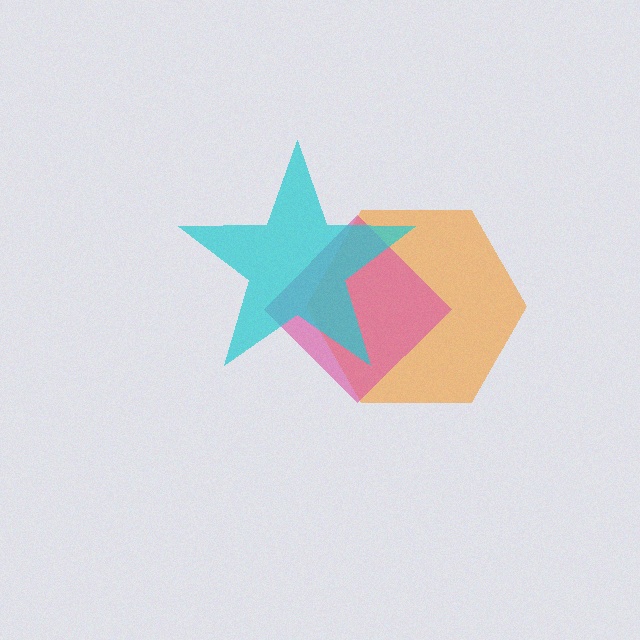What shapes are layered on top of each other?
The layered shapes are: an orange hexagon, a pink diamond, a cyan star.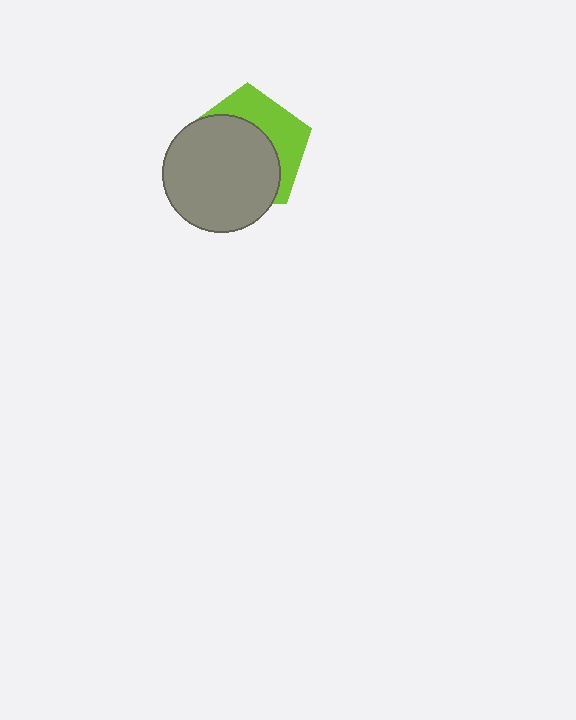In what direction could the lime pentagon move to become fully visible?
The lime pentagon could move toward the upper-right. That would shift it out from behind the gray circle entirely.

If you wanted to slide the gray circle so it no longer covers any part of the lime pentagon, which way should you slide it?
Slide it toward the lower-left — that is the most direct way to separate the two shapes.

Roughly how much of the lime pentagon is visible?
A small part of it is visible (roughly 37%).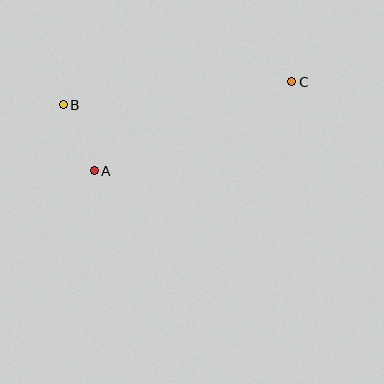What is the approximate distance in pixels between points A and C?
The distance between A and C is approximately 217 pixels.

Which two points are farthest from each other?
Points B and C are farthest from each other.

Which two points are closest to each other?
Points A and B are closest to each other.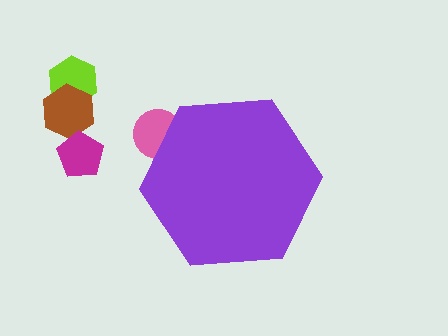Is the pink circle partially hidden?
Yes, the pink circle is partially hidden behind the purple hexagon.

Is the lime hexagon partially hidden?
No, the lime hexagon is fully visible.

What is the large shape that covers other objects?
A purple hexagon.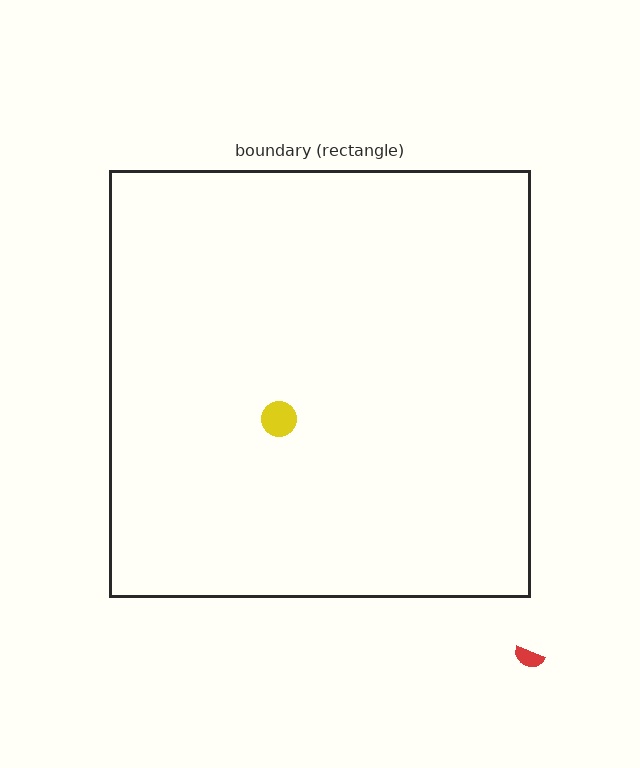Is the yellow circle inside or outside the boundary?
Inside.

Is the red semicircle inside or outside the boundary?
Outside.